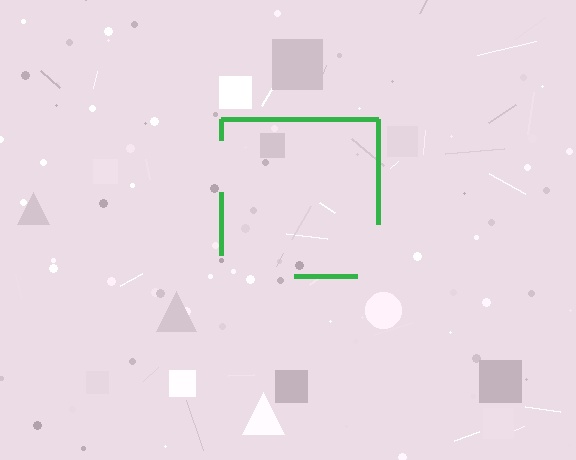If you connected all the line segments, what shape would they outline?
They would outline a square.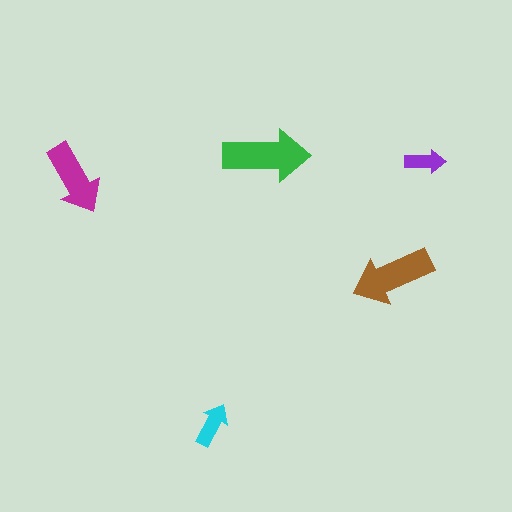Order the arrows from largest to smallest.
the green one, the brown one, the magenta one, the cyan one, the purple one.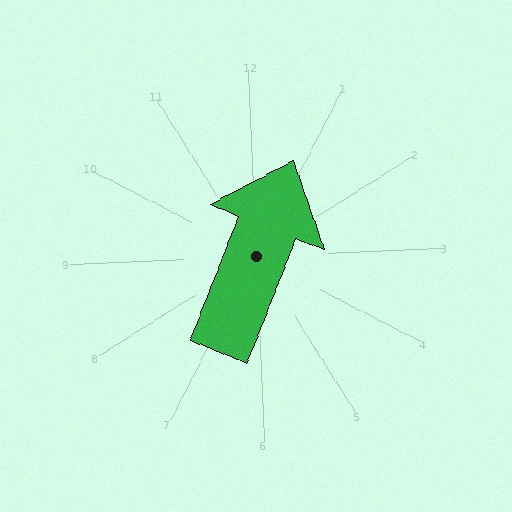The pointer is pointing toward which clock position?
Roughly 1 o'clock.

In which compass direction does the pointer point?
Northeast.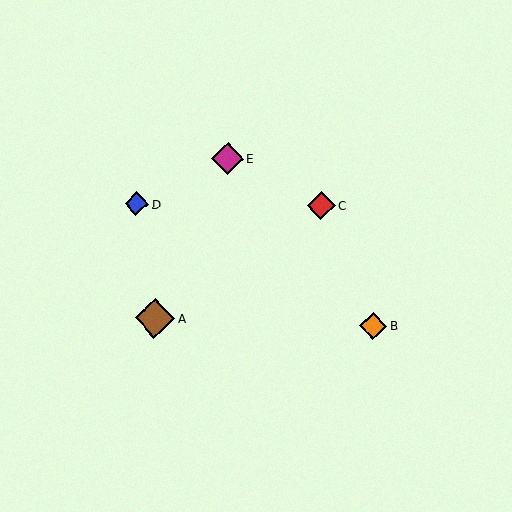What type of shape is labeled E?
Shape E is a magenta diamond.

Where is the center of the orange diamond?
The center of the orange diamond is at (373, 326).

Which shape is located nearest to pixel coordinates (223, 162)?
The magenta diamond (labeled E) at (227, 158) is nearest to that location.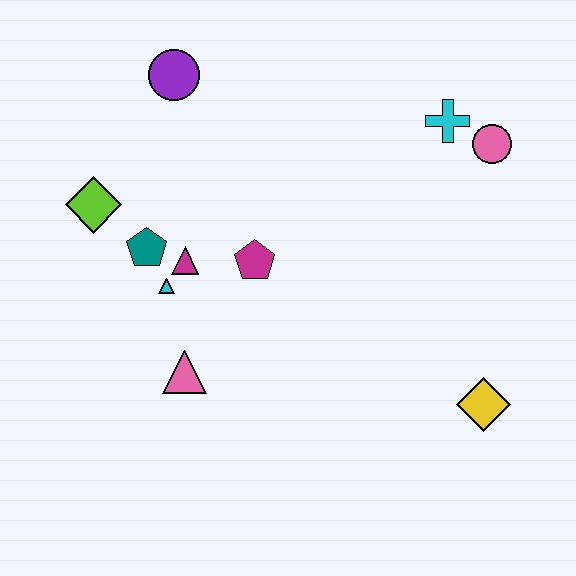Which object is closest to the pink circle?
The cyan cross is closest to the pink circle.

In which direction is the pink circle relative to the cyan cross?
The pink circle is to the right of the cyan cross.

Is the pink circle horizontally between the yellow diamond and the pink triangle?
No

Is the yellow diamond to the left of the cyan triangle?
No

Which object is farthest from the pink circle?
The lime diamond is farthest from the pink circle.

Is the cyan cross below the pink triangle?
No